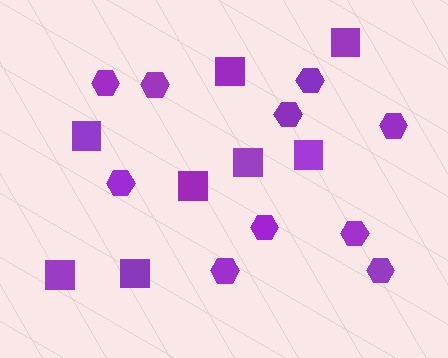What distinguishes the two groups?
There are 2 groups: one group of squares (8) and one group of hexagons (10).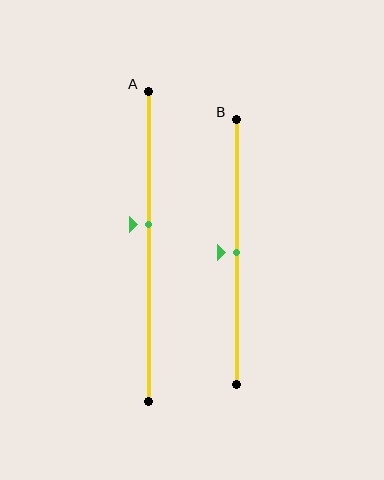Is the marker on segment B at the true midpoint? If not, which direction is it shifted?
Yes, the marker on segment B is at the true midpoint.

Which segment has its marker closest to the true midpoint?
Segment B has its marker closest to the true midpoint.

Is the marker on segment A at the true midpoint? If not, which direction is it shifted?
No, the marker on segment A is shifted upward by about 7% of the segment length.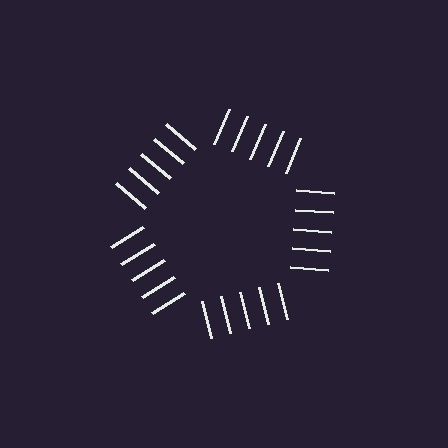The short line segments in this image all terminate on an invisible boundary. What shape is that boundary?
An illusory pentagon — the line segments terminate on its edges but no continuous stroke is drawn.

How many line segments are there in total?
25 — 5 along each of the 5 edges.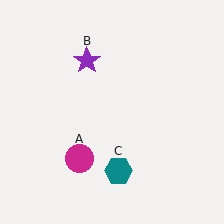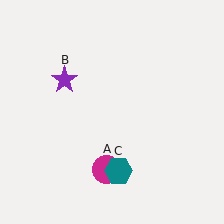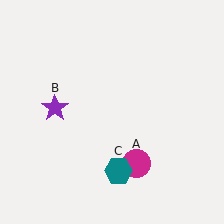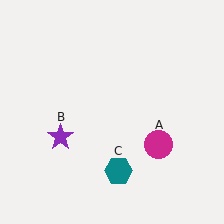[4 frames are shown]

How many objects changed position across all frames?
2 objects changed position: magenta circle (object A), purple star (object B).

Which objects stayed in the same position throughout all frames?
Teal hexagon (object C) remained stationary.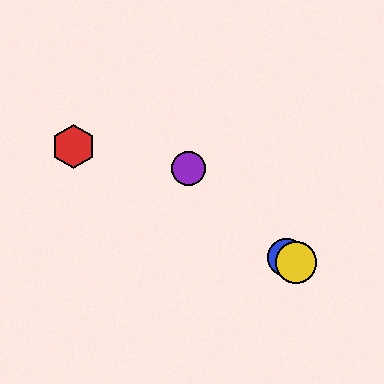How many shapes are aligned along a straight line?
4 shapes (the red hexagon, the blue circle, the green hexagon, the yellow circle) are aligned along a straight line.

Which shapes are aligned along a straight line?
The red hexagon, the blue circle, the green hexagon, the yellow circle are aligned along a straight line.